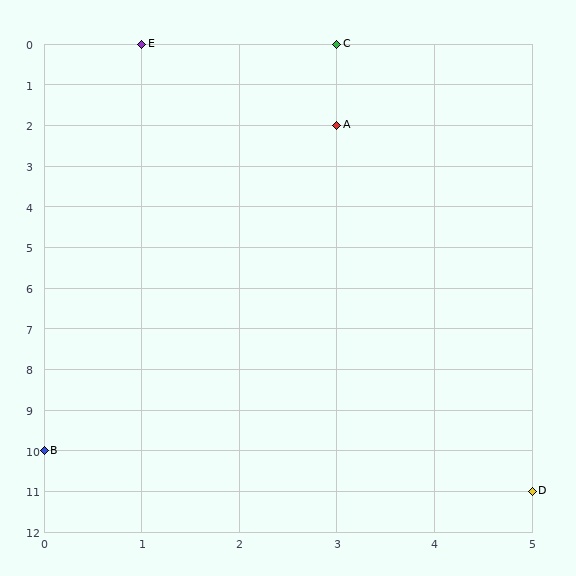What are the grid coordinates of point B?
Point B is at grid coordinates (0, 10).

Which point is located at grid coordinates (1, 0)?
Point E is at (1, 0).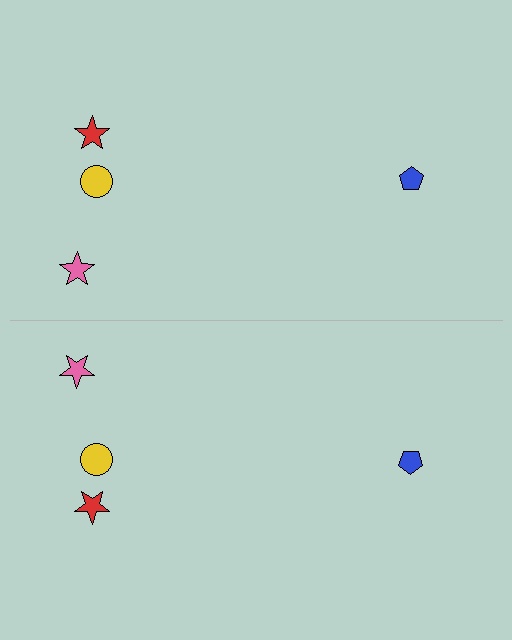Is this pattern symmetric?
Yes, this pattern has bilateral (reflection) symmetry.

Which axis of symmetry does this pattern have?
The pattern has a horizontal axis of symmetry running through the center of the image.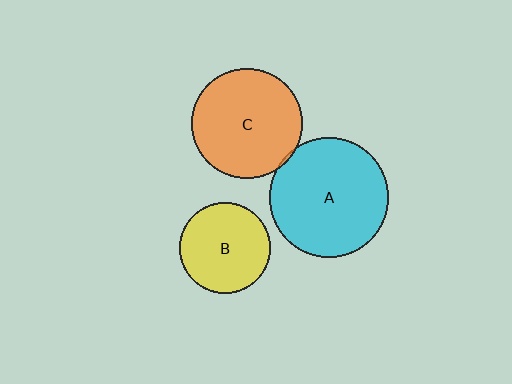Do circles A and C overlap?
Yes.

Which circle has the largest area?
Circle A (cyan).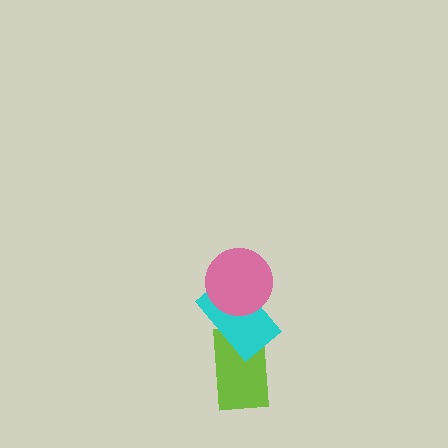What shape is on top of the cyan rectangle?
The pink circle is on top of the cyan rectangle.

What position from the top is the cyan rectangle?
The cyan rectangle is 2nd from the top.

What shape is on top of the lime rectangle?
The cyan rectangle is on top of the lime rectangle.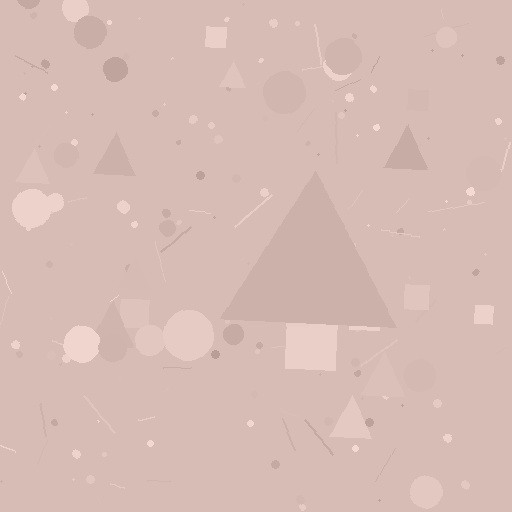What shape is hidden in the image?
A triangle is hidden in the image.